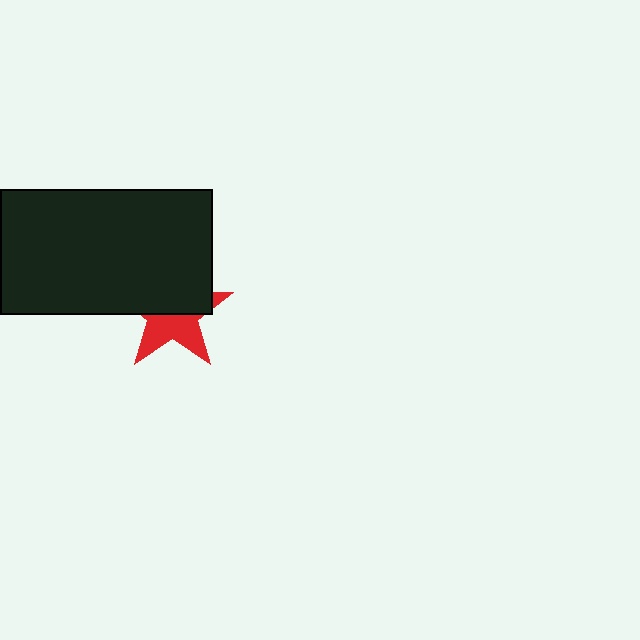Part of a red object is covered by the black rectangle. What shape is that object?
It is a star.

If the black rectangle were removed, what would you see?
You would see the complete red star.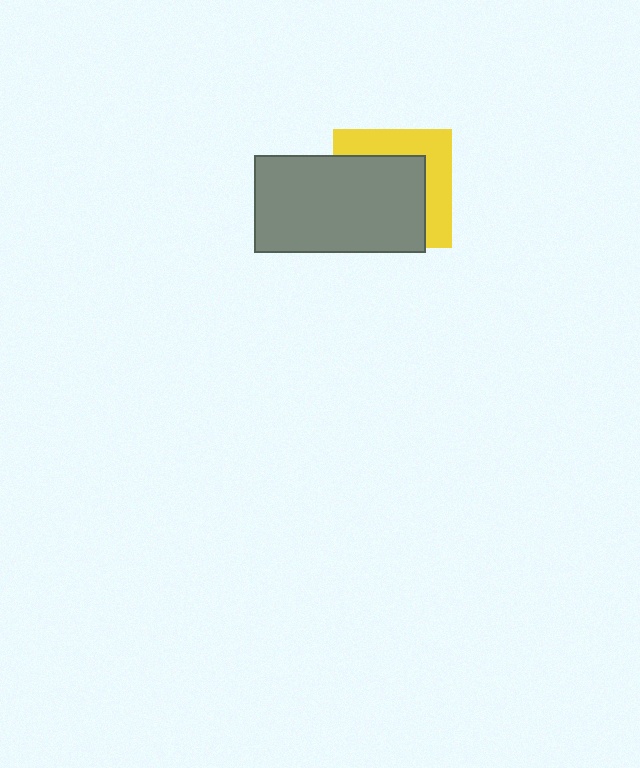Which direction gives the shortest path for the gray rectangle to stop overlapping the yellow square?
Moving toward the lower-left gives the shortest separation.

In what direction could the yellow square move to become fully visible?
The yellow square could move toward the upper-right. That would shift it out from behind the gray rectangle entirely.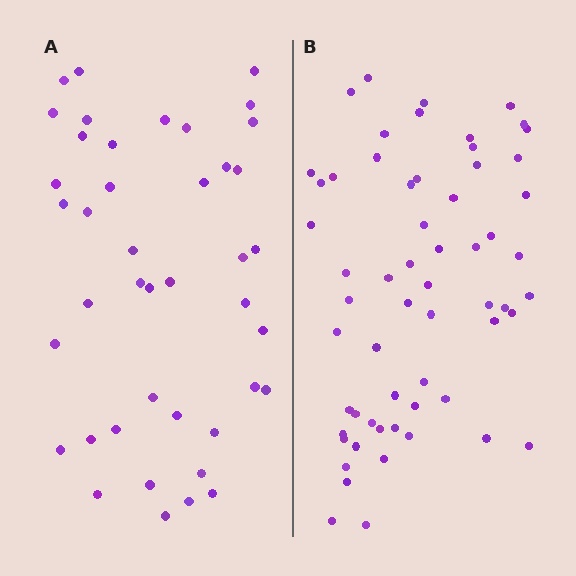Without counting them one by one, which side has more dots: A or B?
Region B (the right region) has more dots.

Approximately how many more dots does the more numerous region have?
Region B has approximately 20 more dots than region A.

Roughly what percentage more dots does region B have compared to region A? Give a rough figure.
About 45% more.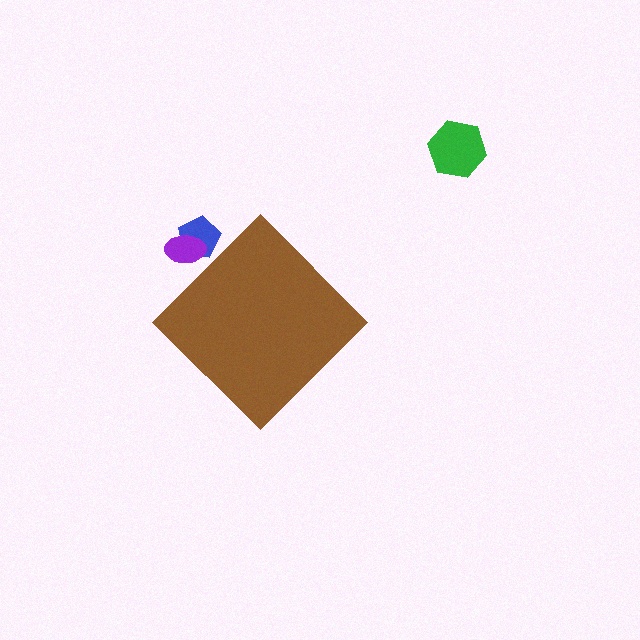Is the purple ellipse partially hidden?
Yes, the purple ellipse is partially hidden behind the brown diamond.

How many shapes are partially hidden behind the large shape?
2 shapes are partially hidden.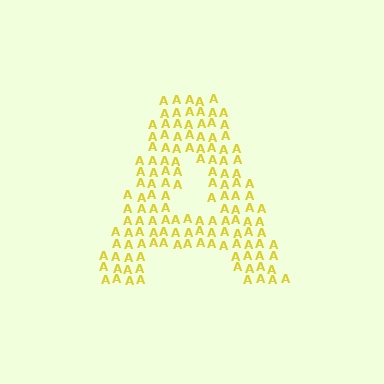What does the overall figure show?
The overall figure shows the letter A.